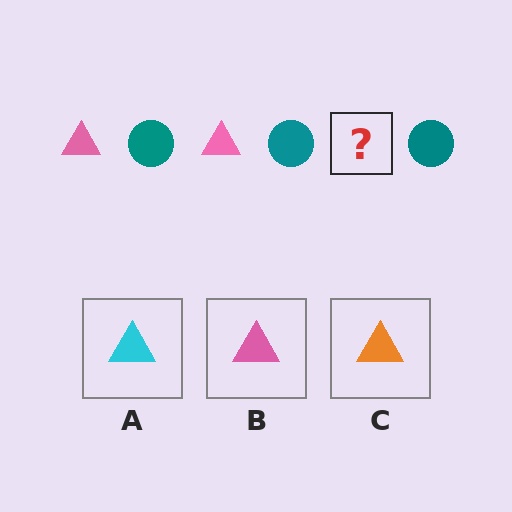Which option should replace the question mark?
Option B.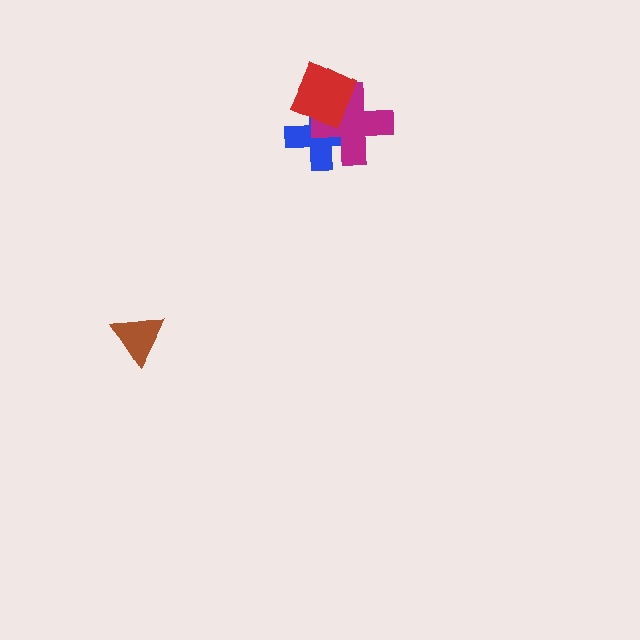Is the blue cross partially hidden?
Yes, it is partially covered by another shape.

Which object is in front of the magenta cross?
The red diamond is in front of the magenta cross.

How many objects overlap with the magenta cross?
2 objects overlap with the magenta cross.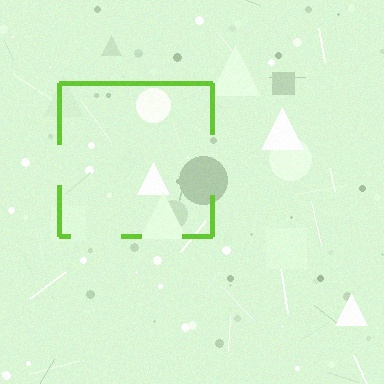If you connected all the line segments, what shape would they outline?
They would outline a square.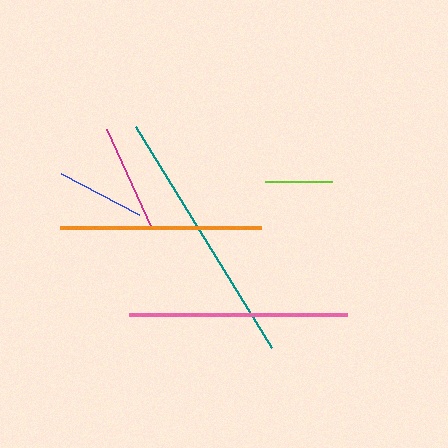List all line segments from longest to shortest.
From longest to shortest: teal, pink, orange, magenta, blue, lime.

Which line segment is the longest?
The teal line is the longest at approximately 259 pixels.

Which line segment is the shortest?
The lime line is the shortest at approximately 68 pixels.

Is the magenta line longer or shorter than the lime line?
The magenta line is longer than the lime line.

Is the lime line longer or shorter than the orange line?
The orange line is longer than the lime line.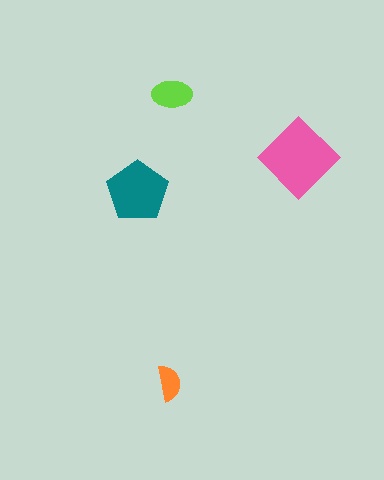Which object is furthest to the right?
The pink diamond is rightmost.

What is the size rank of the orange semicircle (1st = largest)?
4th.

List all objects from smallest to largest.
The orange semicircle, the lime ellipse, the teal pentagon, the pink diamond.